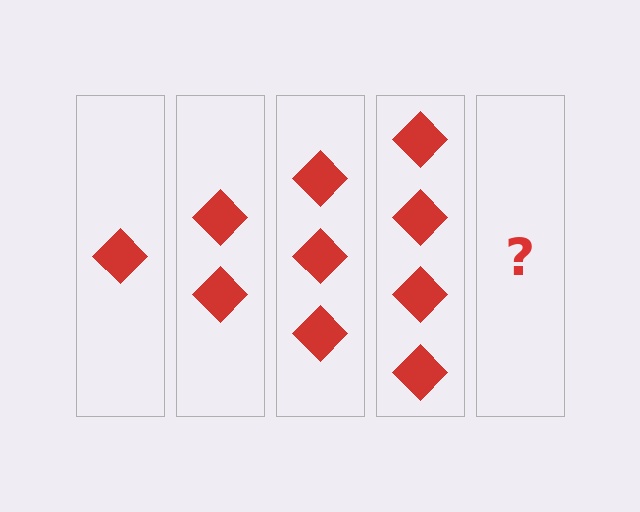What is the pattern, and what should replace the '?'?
The pattern is that each step adds one more diamond. The '?' should be 5 diamonds.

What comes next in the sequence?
The next element should be 5 diamonds.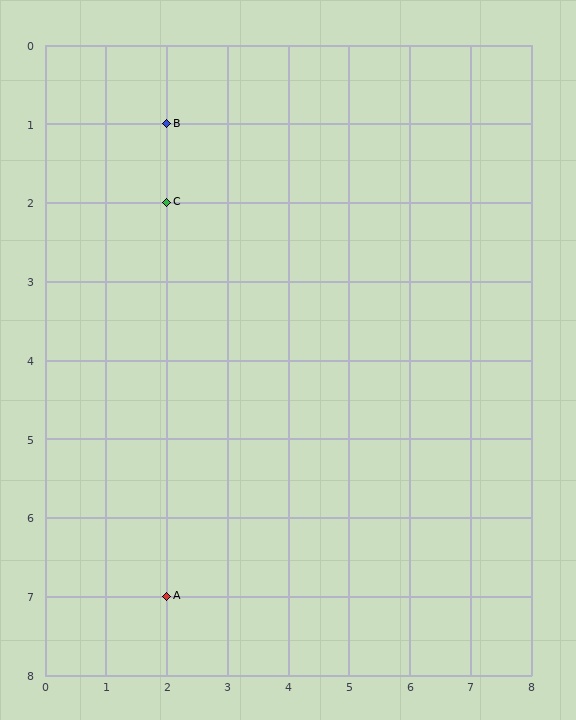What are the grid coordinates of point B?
Point B is at grid coordinates (2, 1).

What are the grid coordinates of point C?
Point C is at grid coordinates (2, 2).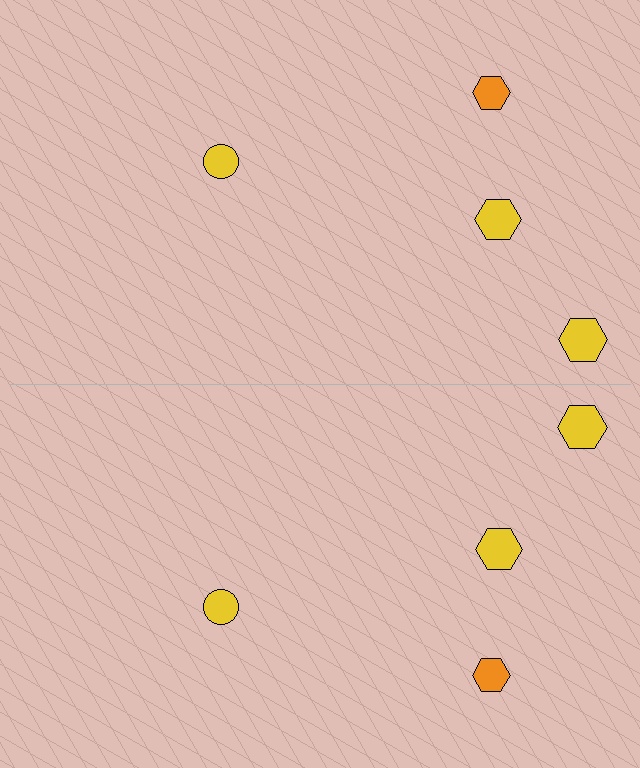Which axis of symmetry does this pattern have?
The pattern has a horizontal axis of symmetry running through the center of the image.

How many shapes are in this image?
There are 8 shapes in this image.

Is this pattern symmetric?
Yes, this pattern has bilateral (reflection) symmetry.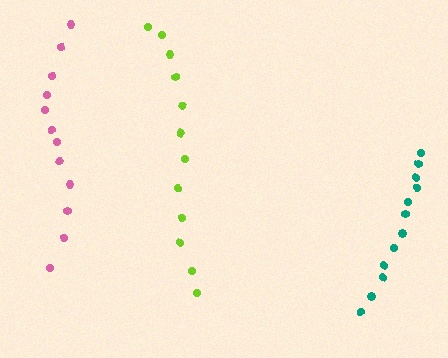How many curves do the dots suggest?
There are 3 distinct paths.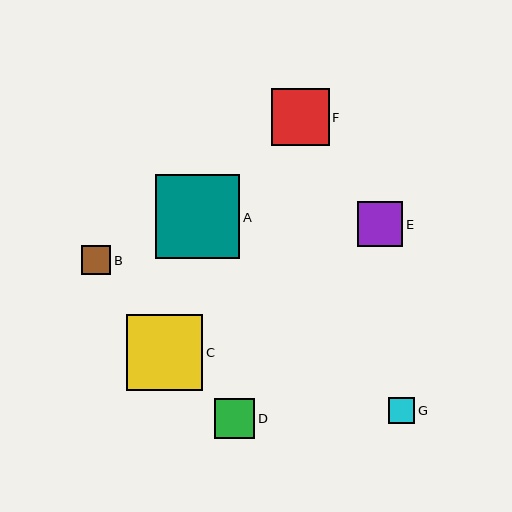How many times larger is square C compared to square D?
Square C is approximately 1.9 times the size of square D.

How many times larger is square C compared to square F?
Square C is approximately 1.3 times the size of square F.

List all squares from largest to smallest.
From largest to smallest: A, C, F, E, D, B, G.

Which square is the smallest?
Square G is the smallest with a size of approximately 26 pixels.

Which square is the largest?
Square A is the largest with a size of approximately 84 pixels.